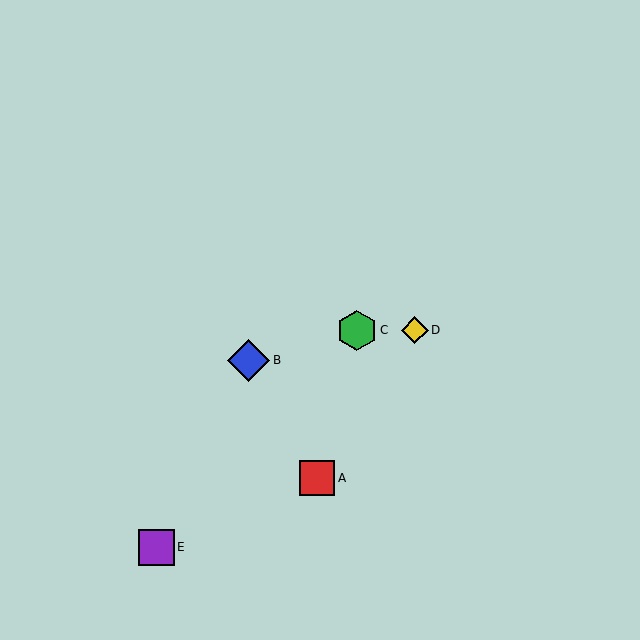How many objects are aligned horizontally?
2 objects (C, D) are aligned horizontally.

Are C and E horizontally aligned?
No, C is at y≈330 and E is at y≈547.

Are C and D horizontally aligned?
Yes, both are at y≈330.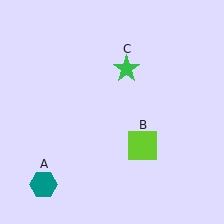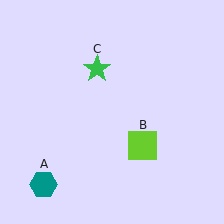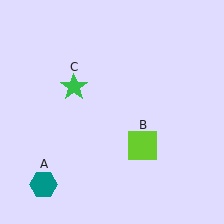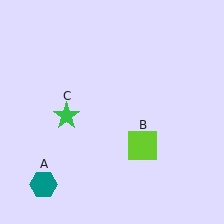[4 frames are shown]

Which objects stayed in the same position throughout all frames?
Teal hexagon (object A) and lime square (object B) remained stationary.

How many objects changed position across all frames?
1 object changed position: green star (object C).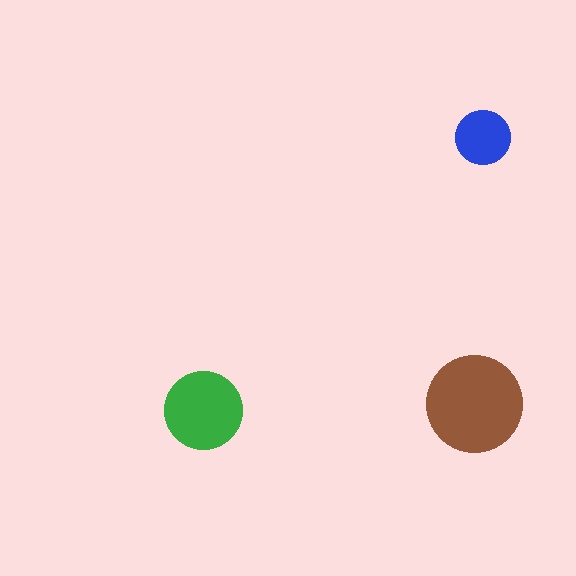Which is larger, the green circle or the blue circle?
The green one.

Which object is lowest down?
The green circle is bottommost.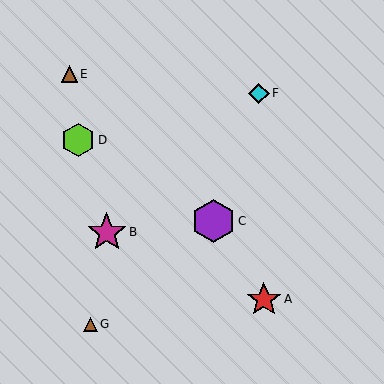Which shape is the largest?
The purple hexagon (labeled C) is the largest.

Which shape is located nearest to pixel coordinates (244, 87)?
The cyan diamond (labeled F) at (259, 93) is nearest to that location.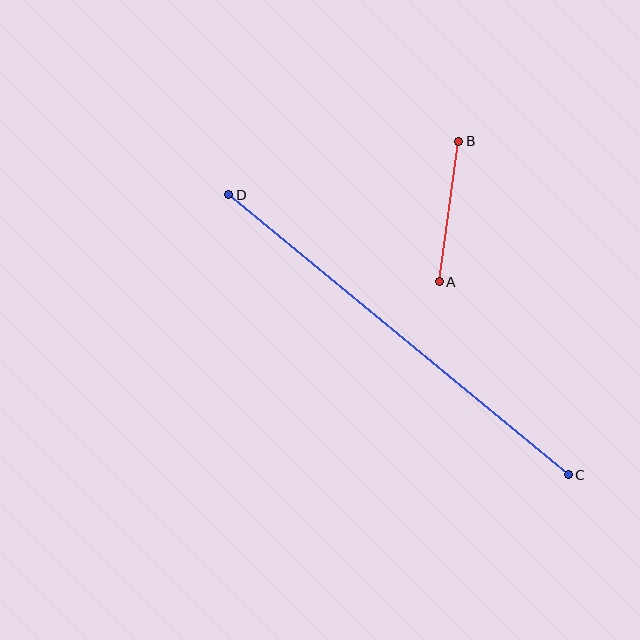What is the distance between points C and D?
The distance is approximately 440 pixels.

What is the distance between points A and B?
The distance is approximately 142 pixels.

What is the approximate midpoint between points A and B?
The midpoint is at approximately (449, 211) pixels.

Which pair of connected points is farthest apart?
Points C and D are farthest apart.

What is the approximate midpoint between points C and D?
The midpoint is at approximately (398, 335) pixels.